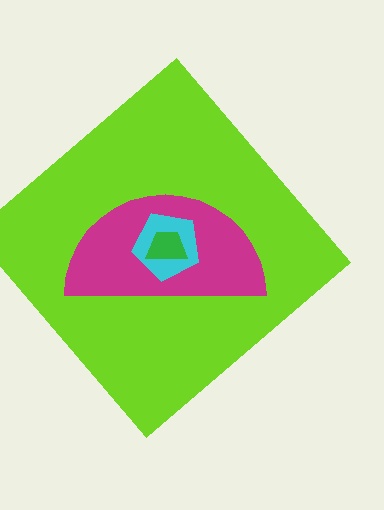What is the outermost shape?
The lime diamond.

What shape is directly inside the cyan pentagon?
The green trapezoid.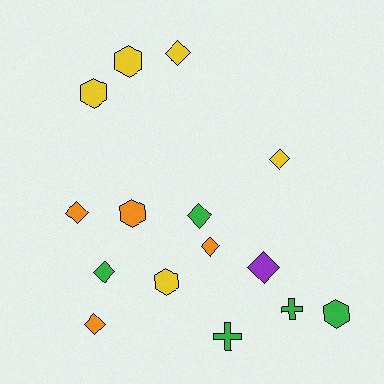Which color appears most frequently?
Yellow, with 5 objects.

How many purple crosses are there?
There are no purple crosses.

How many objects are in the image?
There are 15 objects.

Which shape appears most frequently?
Diamond, with 8 objects.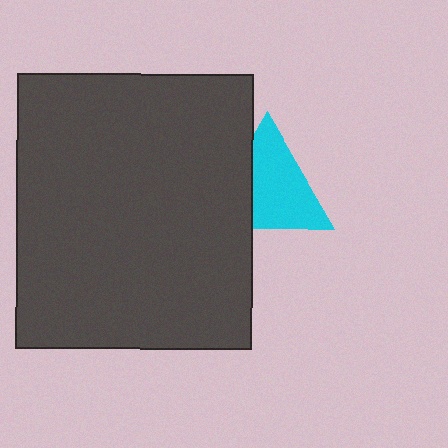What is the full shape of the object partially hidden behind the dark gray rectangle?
The partially hidden object is a cyan triangle.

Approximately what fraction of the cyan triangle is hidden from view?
Roughly 33% of the cyan triangle is hidden behind the dark gray rectangle.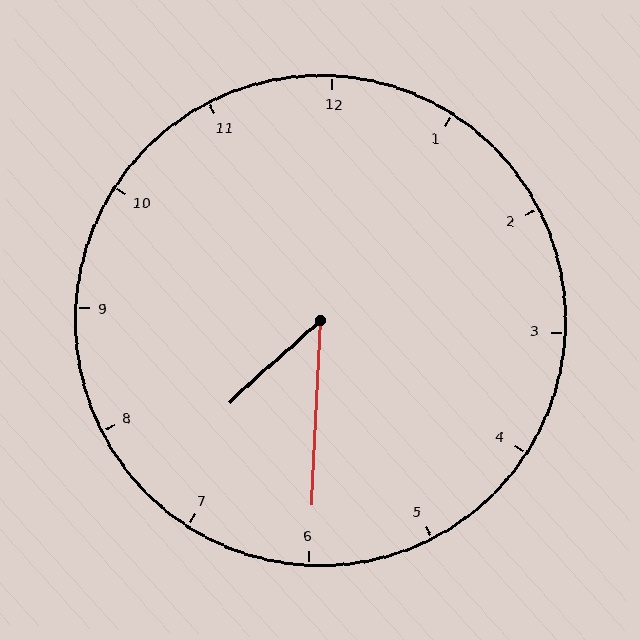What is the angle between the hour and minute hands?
Approximately 45 degrees.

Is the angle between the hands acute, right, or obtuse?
It is acute.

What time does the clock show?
7:30.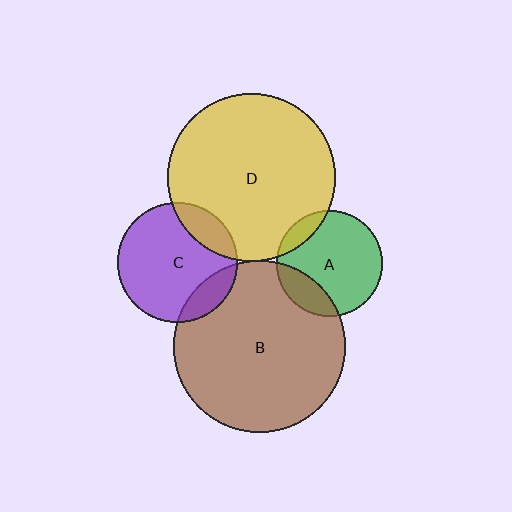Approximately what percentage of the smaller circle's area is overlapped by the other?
Approximately 10%.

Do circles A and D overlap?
Yes.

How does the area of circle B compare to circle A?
Approximately 2.7 times.